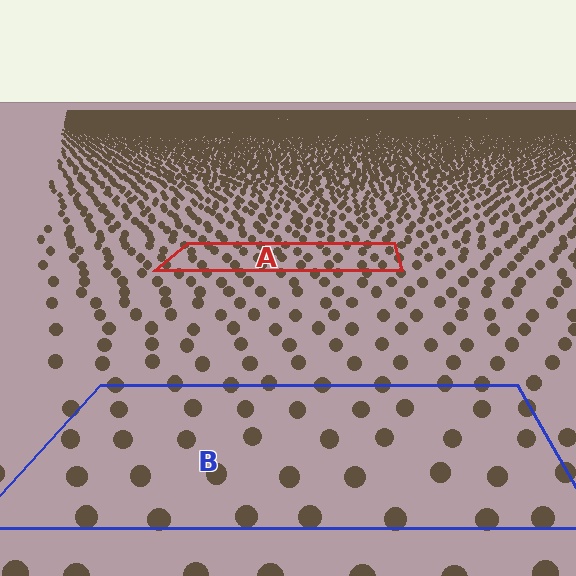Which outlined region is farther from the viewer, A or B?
Region A is farther from the viewer — the texture elements inside it appear smaller and more densely packed.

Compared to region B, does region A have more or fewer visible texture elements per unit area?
Region A has more texture elements per unit area — they are packed more densely because it is farther away.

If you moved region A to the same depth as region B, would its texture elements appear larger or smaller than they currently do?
They would appear larger. At a closer depth, the same texture elements are projected at a bigger on-screen size.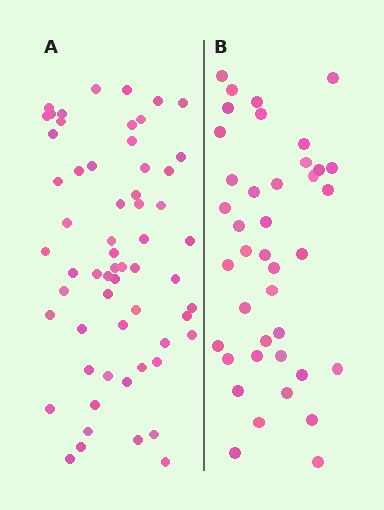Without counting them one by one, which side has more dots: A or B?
Region A (the left region) has more dots.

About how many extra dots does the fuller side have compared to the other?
Region A has approximately 20 more dots than region B.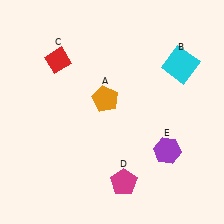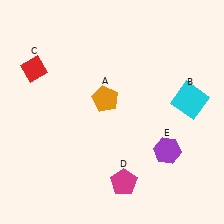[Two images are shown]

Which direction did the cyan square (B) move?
The cyan square (B) moved down.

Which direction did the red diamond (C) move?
The red diamond (C) moved left.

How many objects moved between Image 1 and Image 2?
2 objects moved between the two images.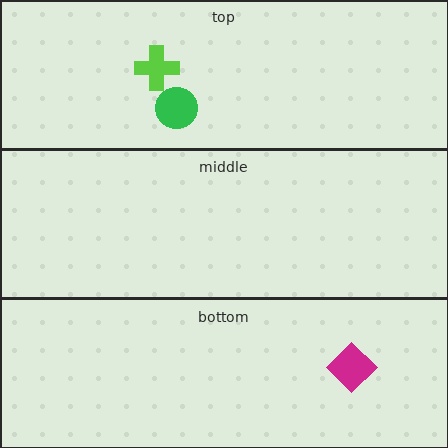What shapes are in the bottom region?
The magenta diamond.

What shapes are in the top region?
The lime cross, the green circle.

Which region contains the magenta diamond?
The bottom region.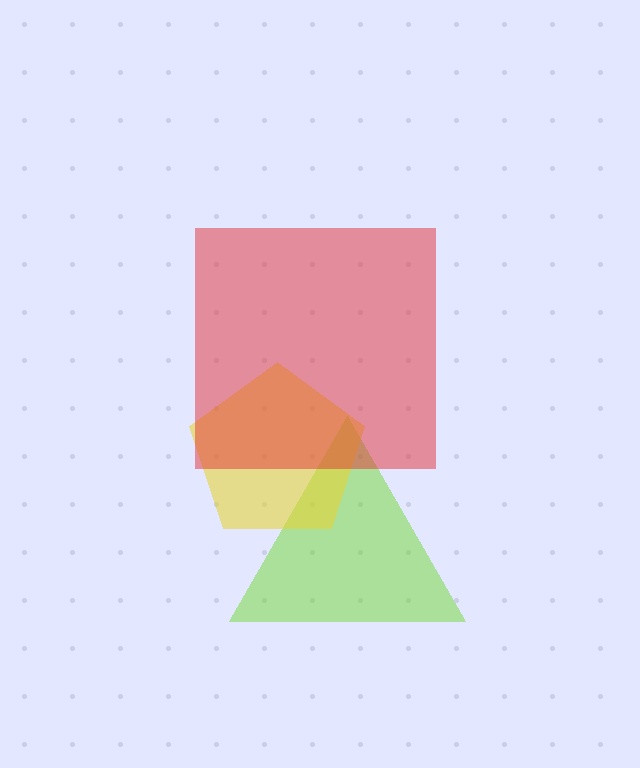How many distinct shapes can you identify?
There are 3 distinct shapes: a lime triangle, a yellow pentagon, a red square.